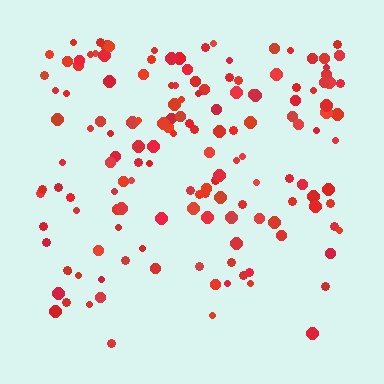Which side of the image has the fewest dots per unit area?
The bottom.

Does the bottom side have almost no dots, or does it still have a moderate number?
Still a moderate number, just noticeably fewer than the top.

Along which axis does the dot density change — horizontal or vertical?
Vertical.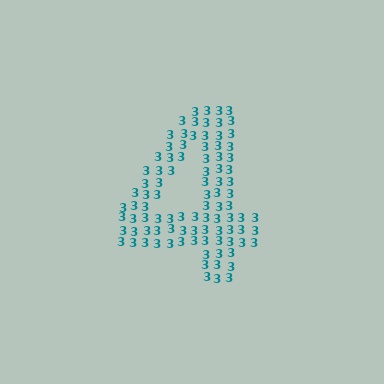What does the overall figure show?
The overall figure shows the digit 4.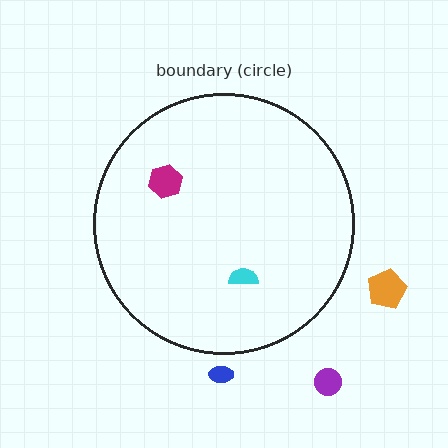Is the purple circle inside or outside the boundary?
Outside.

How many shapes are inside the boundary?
2 inside, 3 outside.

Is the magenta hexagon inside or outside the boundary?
Inside.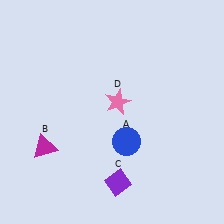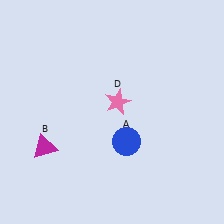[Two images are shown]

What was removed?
The purple diamond (C) was removed in Image 2.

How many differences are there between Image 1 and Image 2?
There is 1 difference between the two images.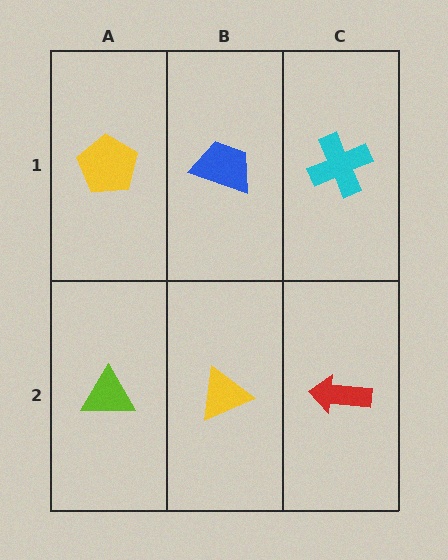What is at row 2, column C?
A red arrow.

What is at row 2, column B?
A yellow triangle.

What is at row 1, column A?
A yellow pentagon.